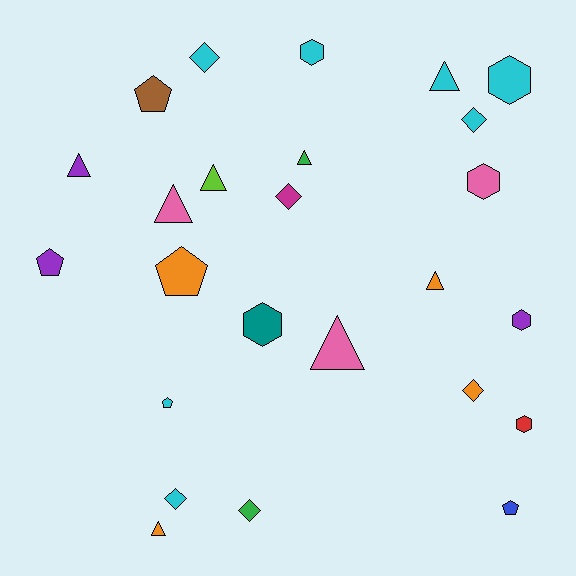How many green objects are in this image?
There are 2 green objects.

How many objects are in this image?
There are 25 objects.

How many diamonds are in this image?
There are 6 diamonds.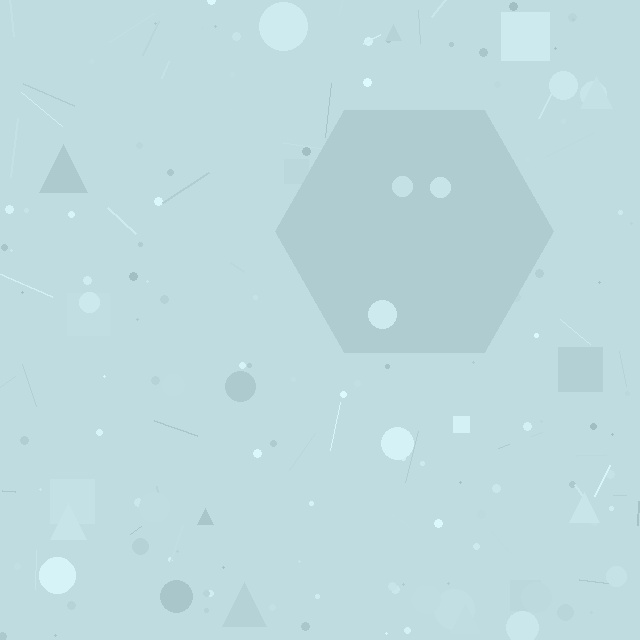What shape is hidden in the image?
A hexagon is hidden in the image.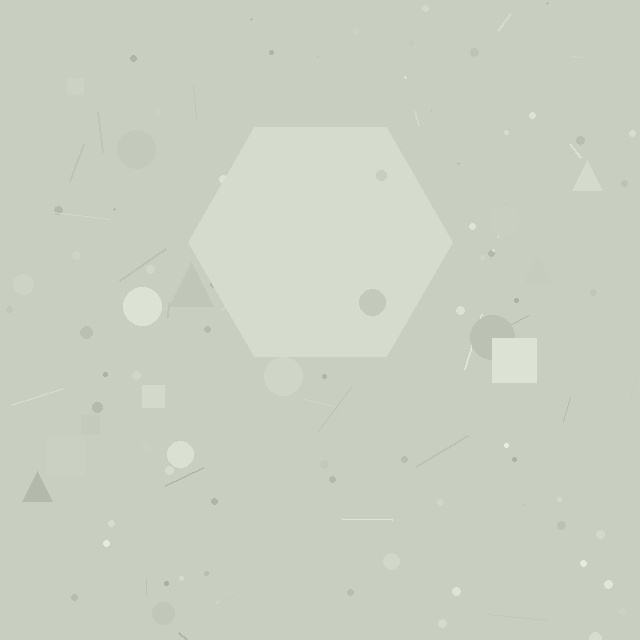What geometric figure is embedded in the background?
A hexagon is embedded in the background.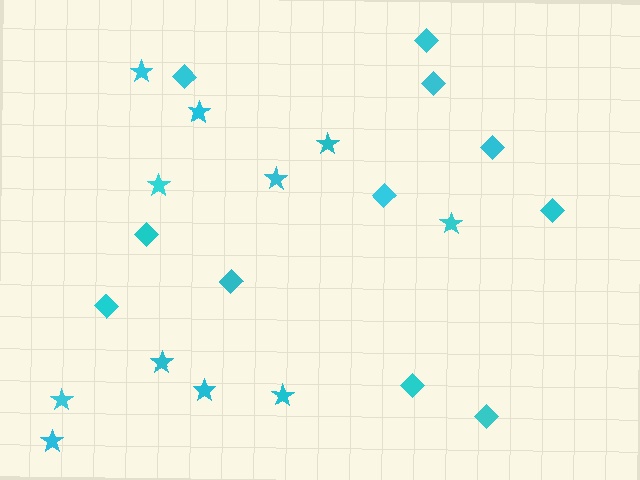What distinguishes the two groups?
There are 2 groups: one group of diamonds (11) and one group of stars (11).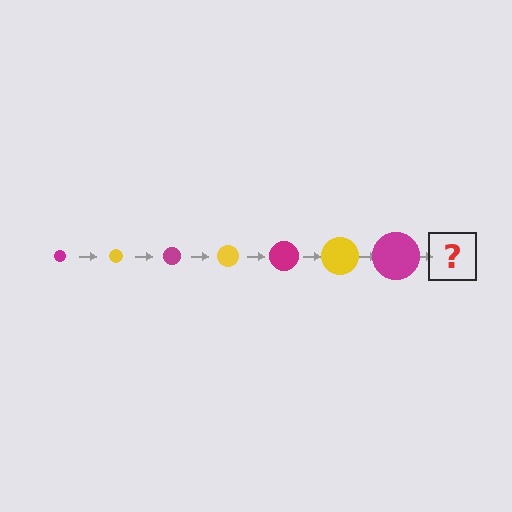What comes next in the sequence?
The next element should be a yellow circle, larger than the previous one.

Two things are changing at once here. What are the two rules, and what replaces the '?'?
The two rules are that the circle grows larger each step and the color cycles through magenta and yellow. The '?' should be a yellow circle, larger than the previous one.